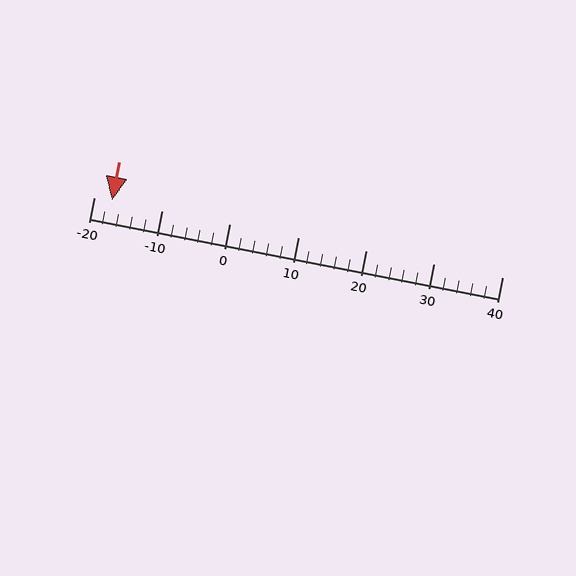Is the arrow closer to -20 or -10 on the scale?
The arrow is closer to -20.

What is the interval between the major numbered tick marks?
The major tick marks are spaced 10 units apart.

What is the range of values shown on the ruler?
The ruler shows values from -20 to 40.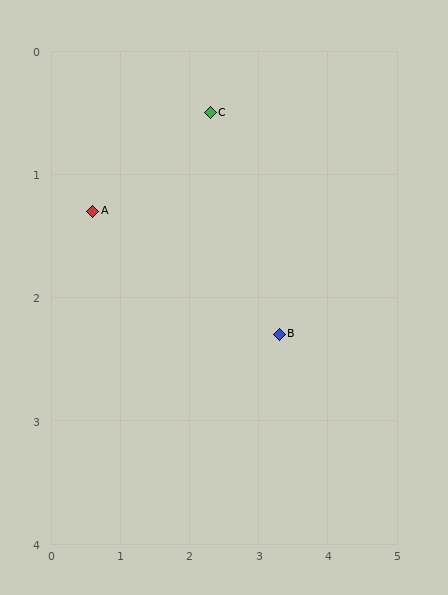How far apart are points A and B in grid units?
Points A and B are about 2.9 grid units apart.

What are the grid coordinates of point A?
Point A is at approximately (0.6, 1.3).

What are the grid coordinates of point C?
Point C is at approximately (2.3, 0.5).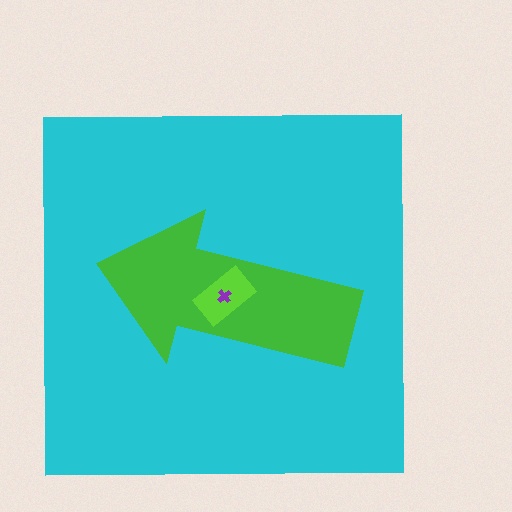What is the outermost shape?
The cyan square.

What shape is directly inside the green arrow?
The lime rectangle.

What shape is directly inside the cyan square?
The green arrow.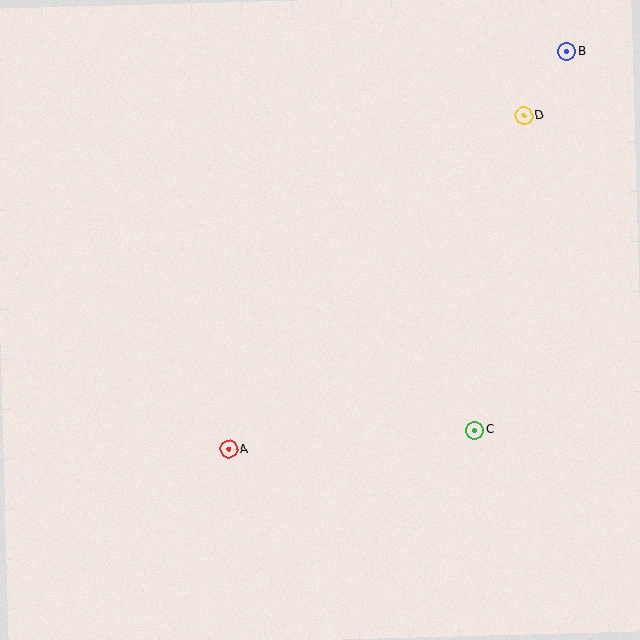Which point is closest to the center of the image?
Point A at (229, 449) is closest to the center.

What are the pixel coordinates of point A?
Point A is at (229, 449).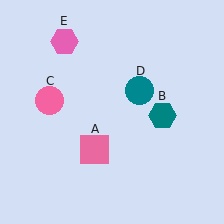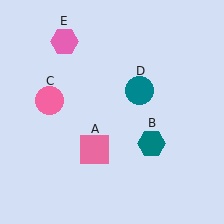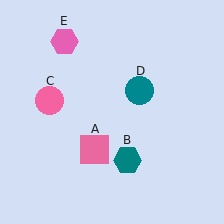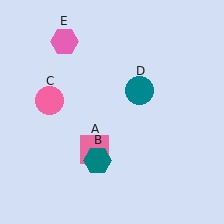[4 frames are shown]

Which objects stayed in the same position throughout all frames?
Pink square (object A) and pink circle (object C) and teal circle (object D) and pink hexagon (object E) remained stationary.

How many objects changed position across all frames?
1 object changed position: teal hexagon (object B).